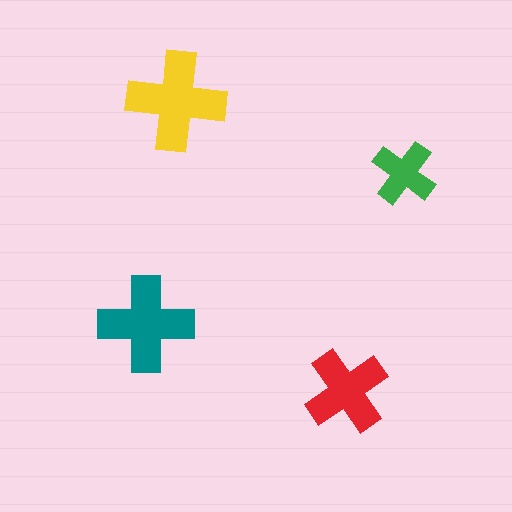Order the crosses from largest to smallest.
the yellow one, the teal one, the red one, the green one.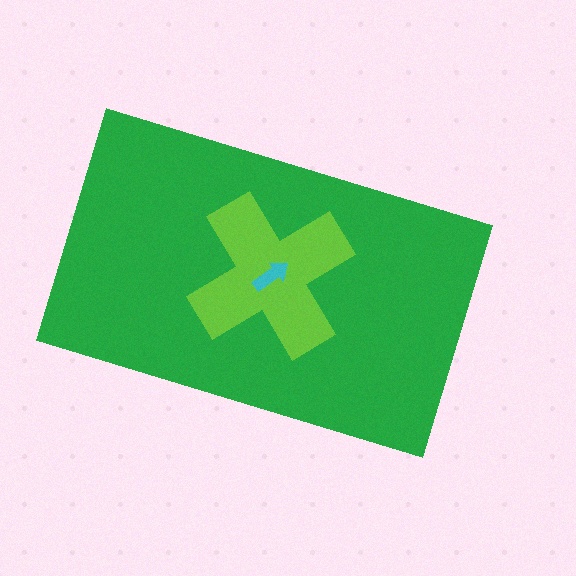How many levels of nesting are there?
3.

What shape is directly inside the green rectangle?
The lime cross.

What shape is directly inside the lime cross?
The cyan arrow.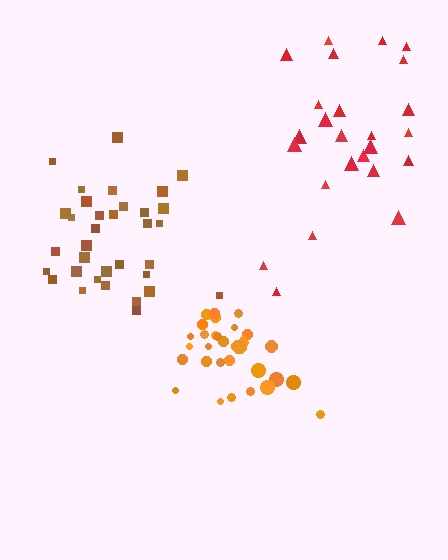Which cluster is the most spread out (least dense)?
Red.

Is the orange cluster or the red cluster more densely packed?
Orange.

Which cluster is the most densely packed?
Orange.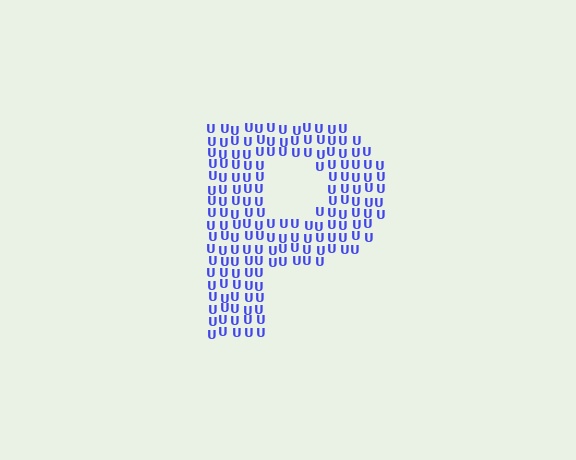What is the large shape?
The large shape is the letter P.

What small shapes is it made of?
It is made of small letter U's.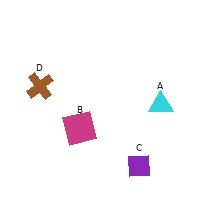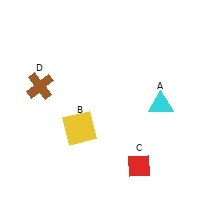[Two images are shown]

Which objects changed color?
B changed from magenta to yellow. C changed from purple to red.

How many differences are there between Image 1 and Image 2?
There are 2 differences between the two images.